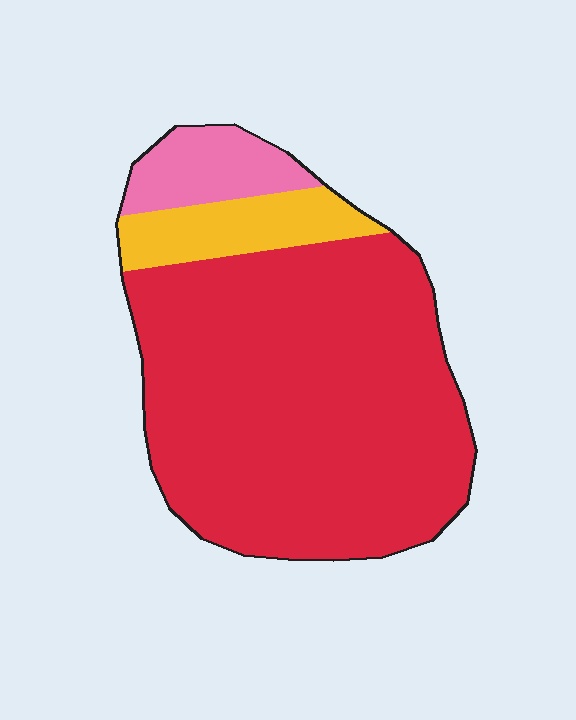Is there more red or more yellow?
Red.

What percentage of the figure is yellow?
Yellow takes up about one eighth (1/8) of the figure.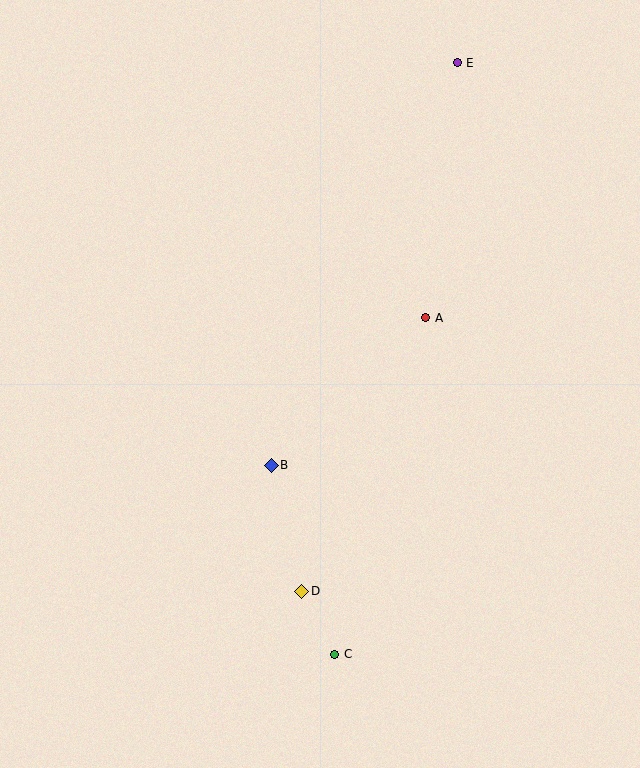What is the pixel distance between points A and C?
The distance between A and C is 348 pixels.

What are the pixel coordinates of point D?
Point D is at (302, 591).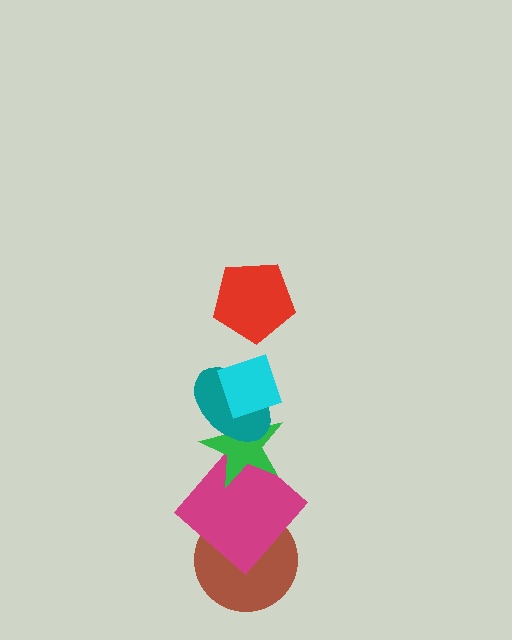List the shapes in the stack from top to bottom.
From top to bottom: the red pentagon, the cyan diamond, the teal ellipse, the green star, the magenta diamond, the brown circle.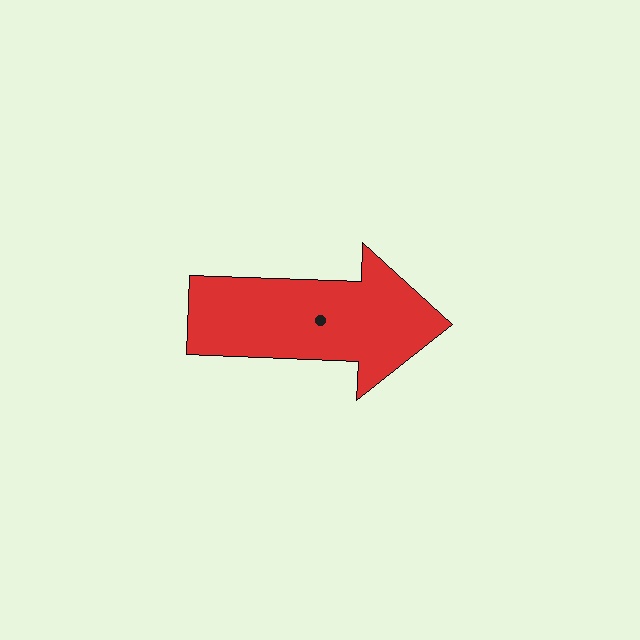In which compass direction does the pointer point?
East.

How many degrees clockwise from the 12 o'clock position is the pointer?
Approximately 92 degrees.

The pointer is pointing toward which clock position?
Roughly 3 o'clock.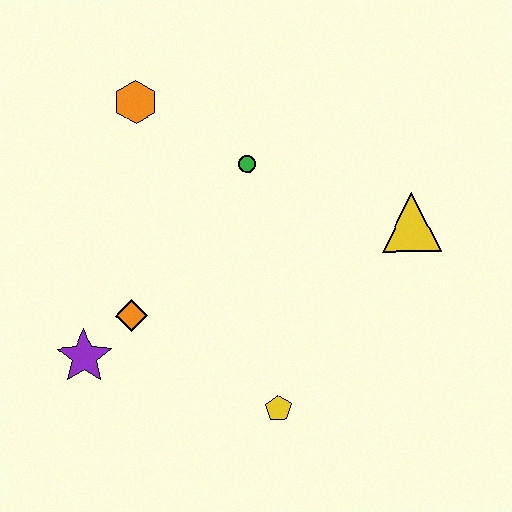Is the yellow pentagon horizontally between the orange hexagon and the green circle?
No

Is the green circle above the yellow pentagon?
Yes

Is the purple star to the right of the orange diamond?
No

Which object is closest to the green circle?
The orange hexagon is closest to the green circle.